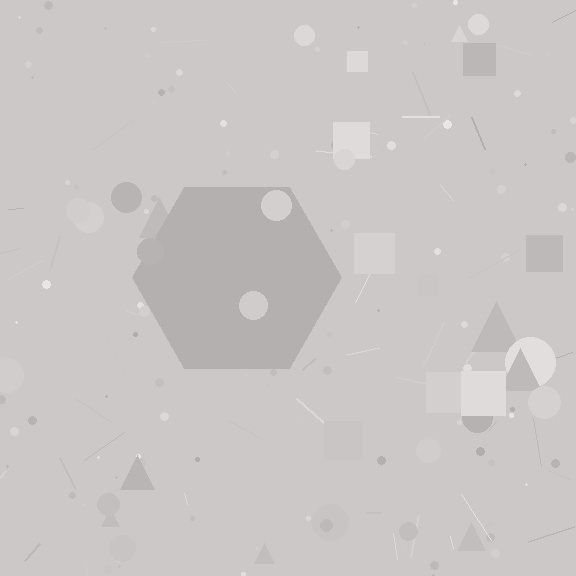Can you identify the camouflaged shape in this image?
The camouflaged shape is a hexagon.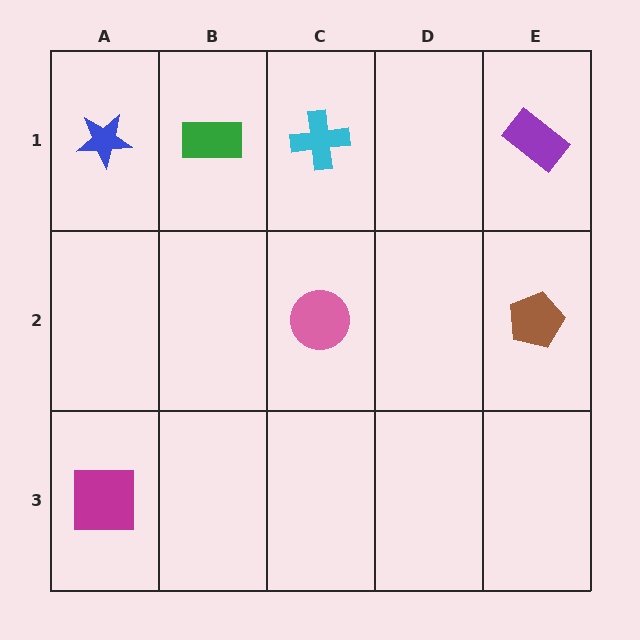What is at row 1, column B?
A green rectangle.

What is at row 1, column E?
A purple rectangle.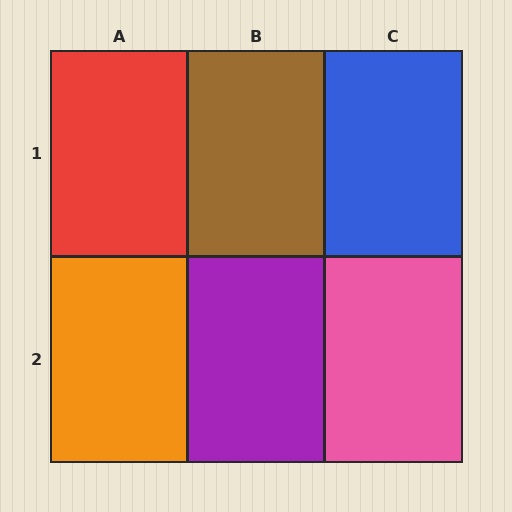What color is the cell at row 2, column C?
Pink.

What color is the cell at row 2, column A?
Orange.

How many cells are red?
1 cell is red.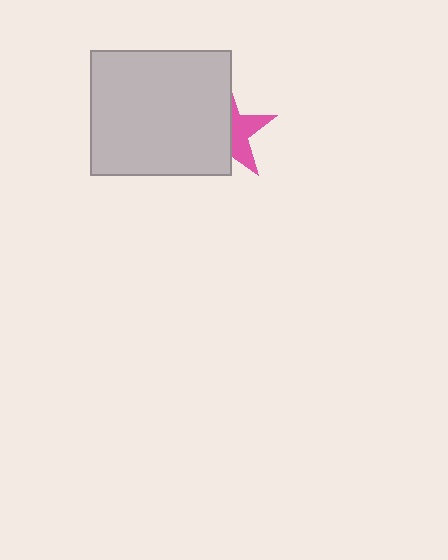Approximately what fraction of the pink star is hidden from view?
Roughly 59% of the pink star is hidden behind the light gray rectangle.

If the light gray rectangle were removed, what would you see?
You would see the complete pink star.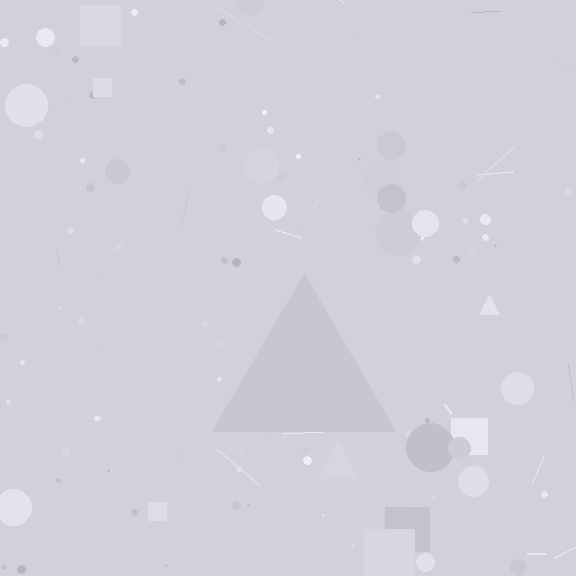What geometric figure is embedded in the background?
A triangle is embedded in the background.